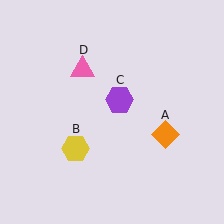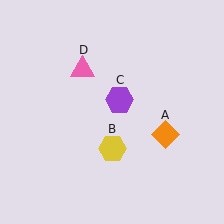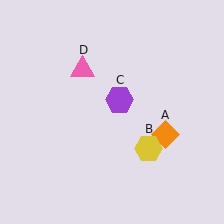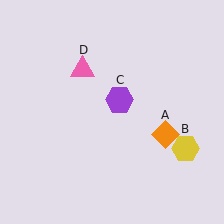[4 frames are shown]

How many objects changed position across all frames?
1 object changed position: yellow hexagon (object B).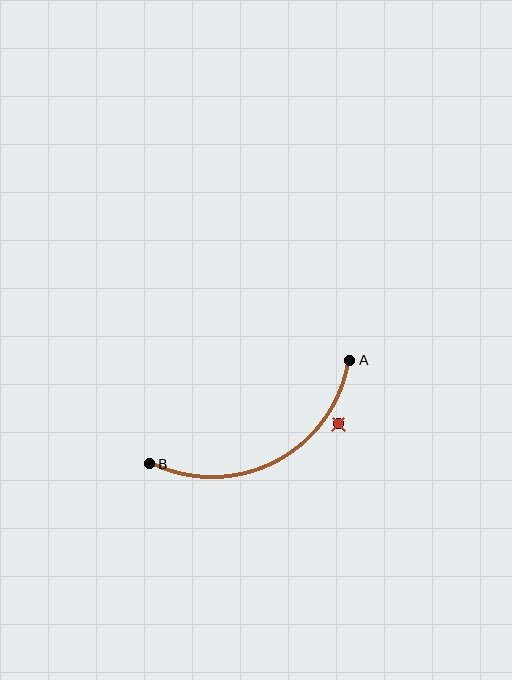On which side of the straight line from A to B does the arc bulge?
The arc bulges below the straight line connecting A and B.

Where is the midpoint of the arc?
The arc midpoint is the point on the curve farthest from the straight line joining A and B. It sits below that line.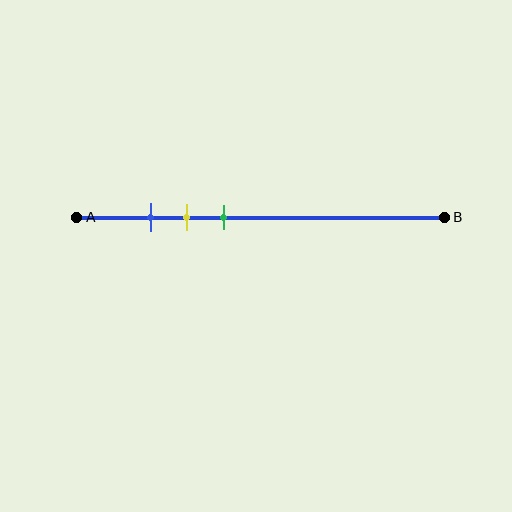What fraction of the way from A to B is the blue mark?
The blue mark is approximately 20% (0.2) of the way from A to B.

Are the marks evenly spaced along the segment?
Yes, the marks are approximately evenly spaced.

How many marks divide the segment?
There are 3 marks dividing the segment.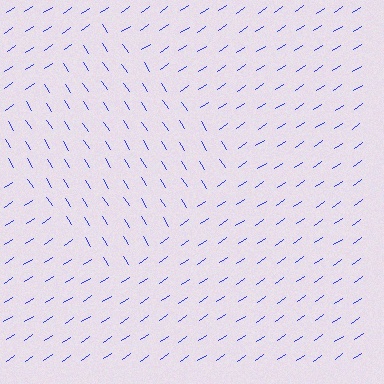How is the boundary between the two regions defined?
The boundary is defined purely by a change in line orientation (approximately 89 degrees difference). All lines are the same color and thickness.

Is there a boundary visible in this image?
Yes, there is a texture boundary formed by a change in line orientation.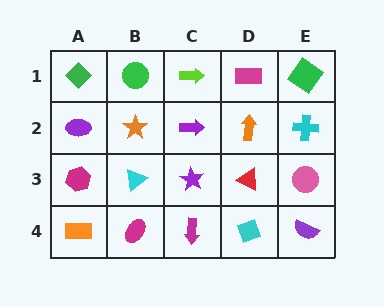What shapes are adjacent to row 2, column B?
A green circle (row 1, column B), a cyan triangle (row 3, column B), a purple ellipse (row 2, column A), a purple arrow (row 2, column C).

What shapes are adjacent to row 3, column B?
An orange star (row 2, column B), a magenta ellipse (row 4, column B), a magenta hexagon (row 3, column A), a purple star (row 3, column C).